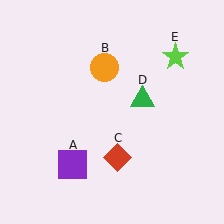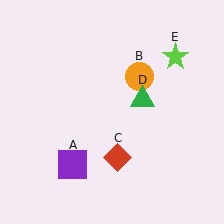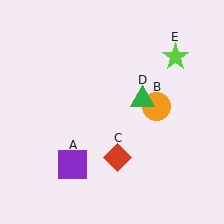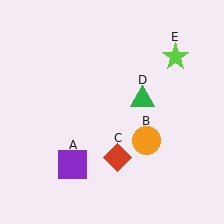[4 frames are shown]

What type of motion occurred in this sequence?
The orange circle (object B) rotated clockwise around the center of the scene.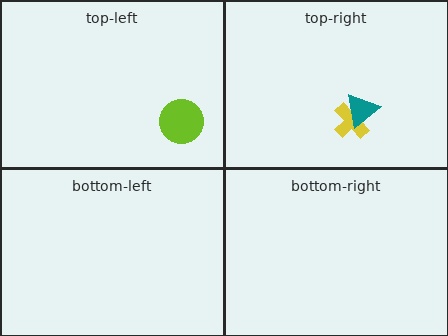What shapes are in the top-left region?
The lime circle.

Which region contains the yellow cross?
The top-right region.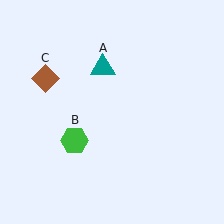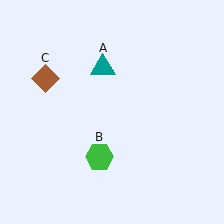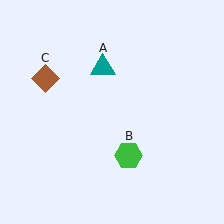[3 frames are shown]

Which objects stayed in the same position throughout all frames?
Teal triangle (object A) and brown diamond (object C) remained stationary.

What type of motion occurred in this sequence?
The green hexagon (object B) rotated counterclockwise around the center of the scene.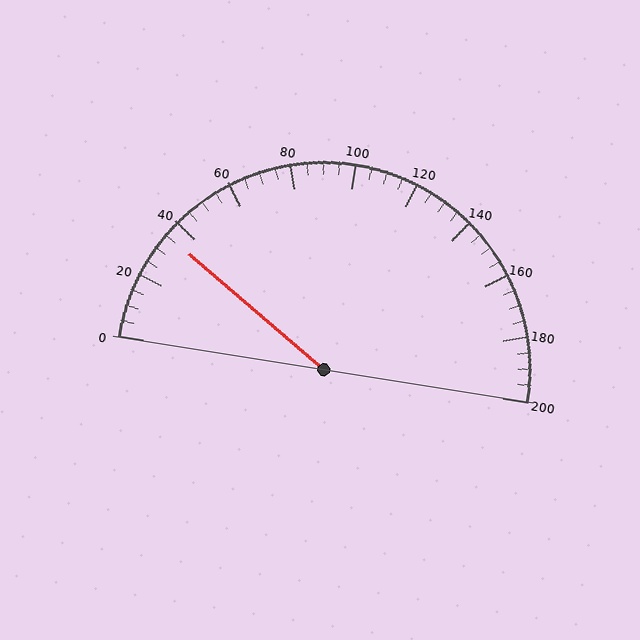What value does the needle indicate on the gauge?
The needle indicates approximately 35.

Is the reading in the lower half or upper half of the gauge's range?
The reading is in the lower half of the range (0 to 200).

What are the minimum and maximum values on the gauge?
The gauge ranges from 0 to 200.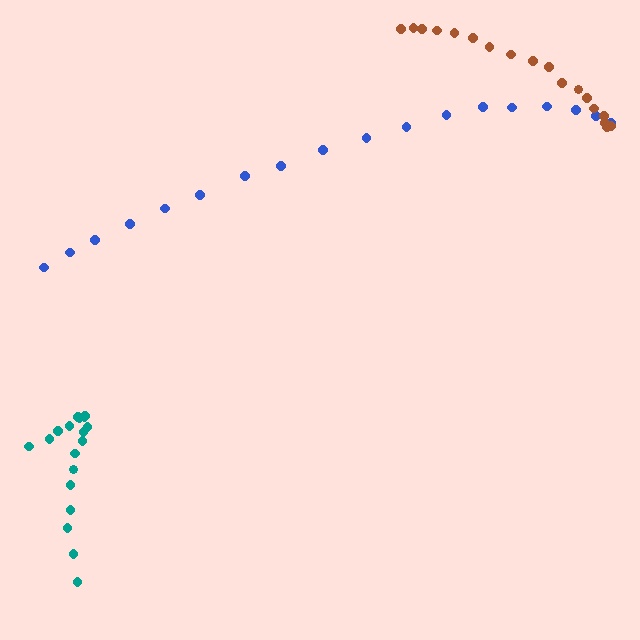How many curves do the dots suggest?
There are 3 distinct paths.